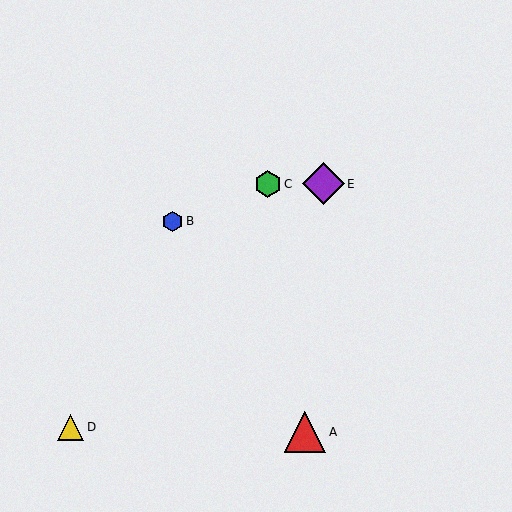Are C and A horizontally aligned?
No, C is at y≈184 and A is at y≈432.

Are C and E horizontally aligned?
Yes, both are at y≈184.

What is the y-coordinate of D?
Object D is at y≈427.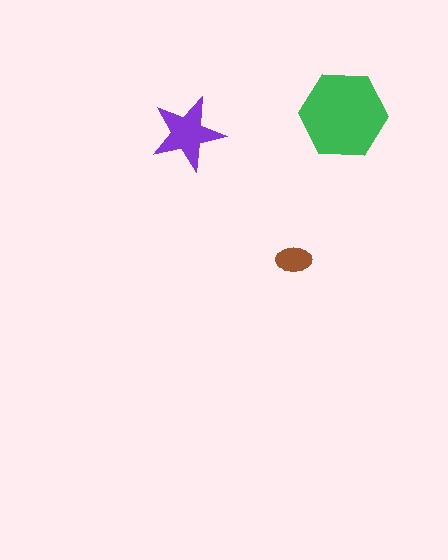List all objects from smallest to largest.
The brown ellipse, the purple star, the green hexagon.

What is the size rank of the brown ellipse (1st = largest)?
3rd.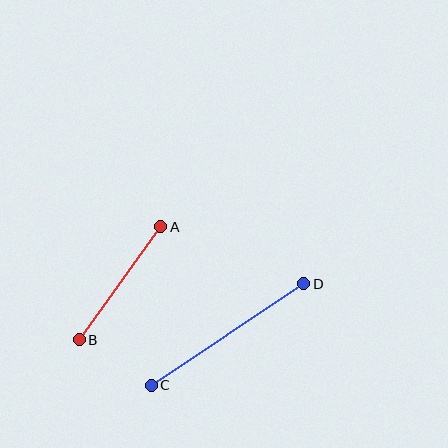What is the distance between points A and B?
The distance is approximately 139 pixels.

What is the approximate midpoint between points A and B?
The midpoint is at approximately (120, 283) pixels.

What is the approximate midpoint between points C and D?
The midpoint is at approximately (228, 334) pixels.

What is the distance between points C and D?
The distance is approximately 183 pixels.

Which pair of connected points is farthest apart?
Points C and D are farthest apart.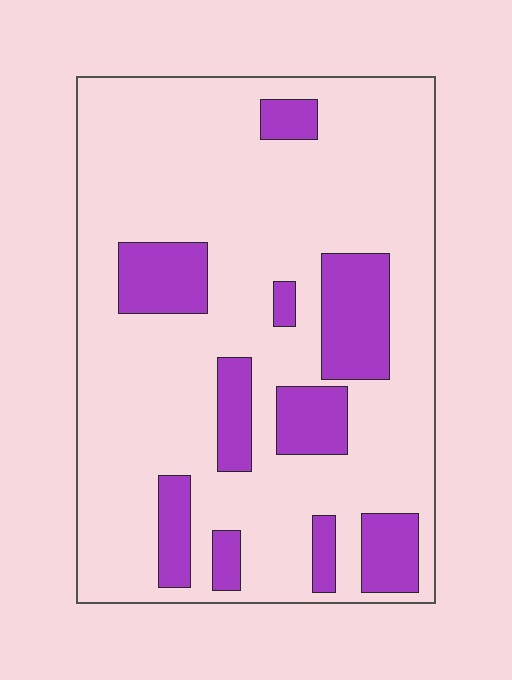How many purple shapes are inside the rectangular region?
10.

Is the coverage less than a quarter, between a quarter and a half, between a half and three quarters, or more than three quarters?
Less than a quarter.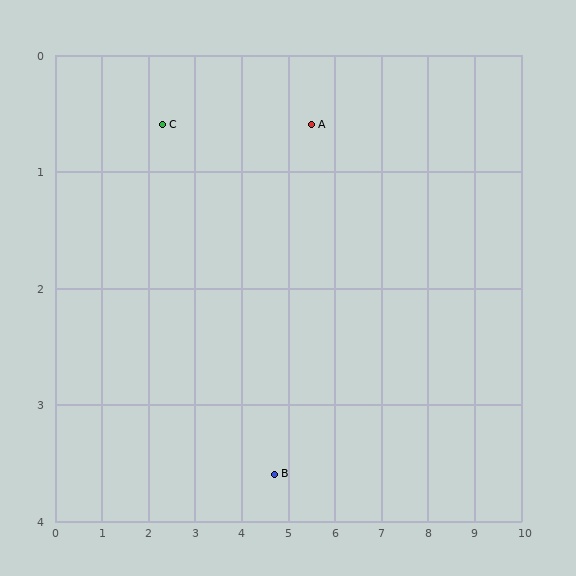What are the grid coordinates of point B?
Point B is at approximately (4.7, 3.6).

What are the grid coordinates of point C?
Point C is at approximately (2.3, 0.6).